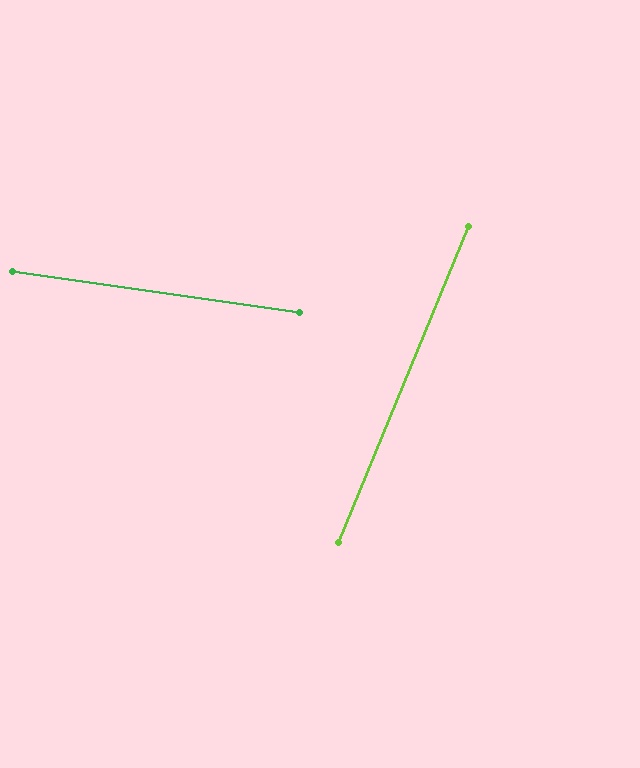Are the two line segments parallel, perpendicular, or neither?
Neither parallel nor perpendicular — they differ by about 76°.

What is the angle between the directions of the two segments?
Approximately 76 degrees.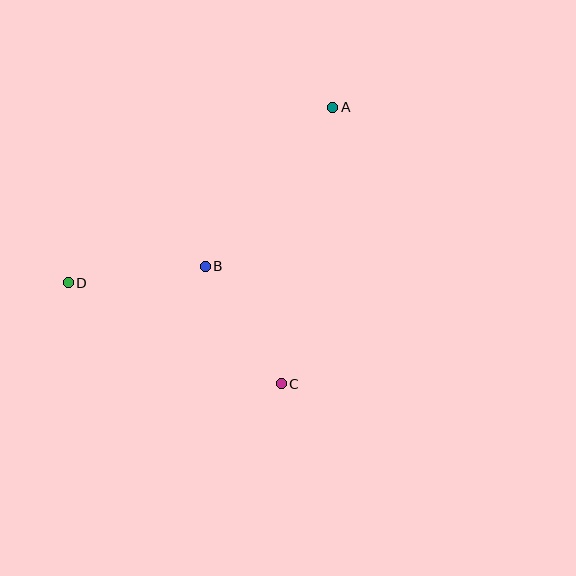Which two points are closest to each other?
Points B and D are closest to each other.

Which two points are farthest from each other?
Points A and D are farthest from each other.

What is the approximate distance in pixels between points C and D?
The distance between C and D is approximately 236 pixels.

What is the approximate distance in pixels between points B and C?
The distance between B and C is approximately 140 pixels.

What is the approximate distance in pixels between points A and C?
The distance between A and C is approximately 281 pixels.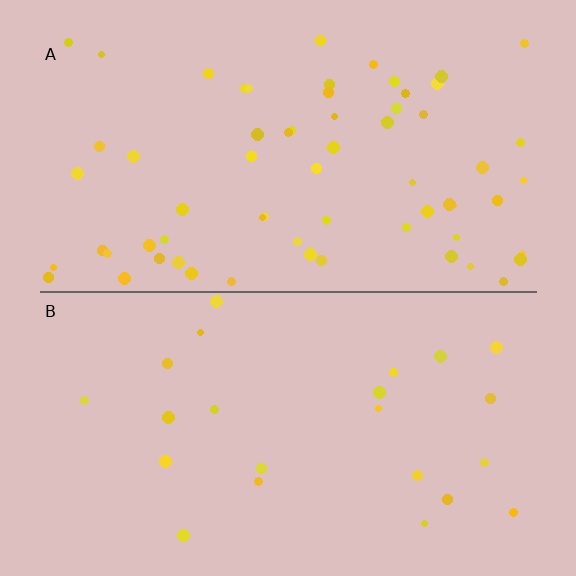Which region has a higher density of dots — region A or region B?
A (the top).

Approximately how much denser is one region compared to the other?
Approximately 2.8× — region A over region B.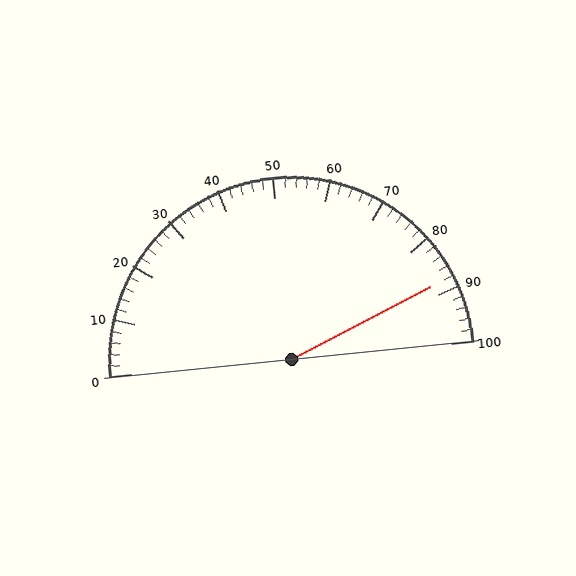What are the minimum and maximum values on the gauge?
The gauge ranges from 0 to 100.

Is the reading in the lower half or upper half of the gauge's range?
The reading is in the upper half of the range (0 to 100).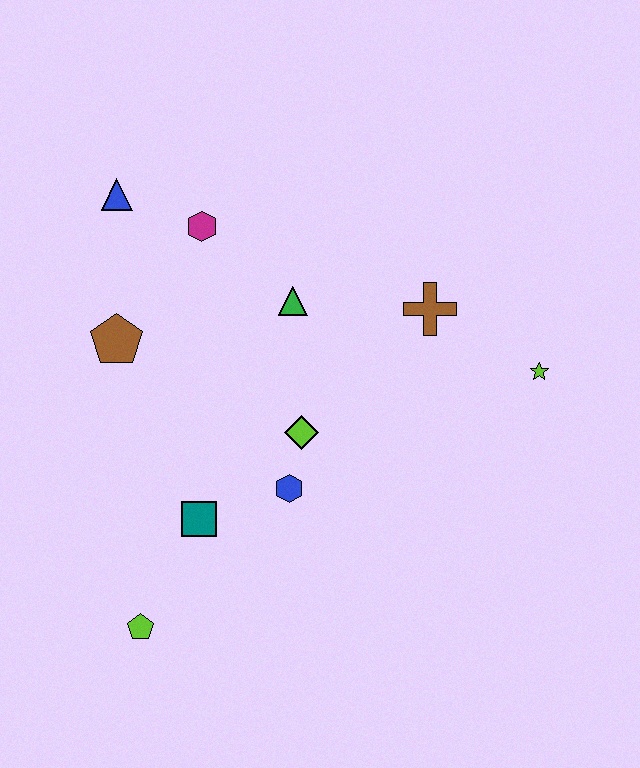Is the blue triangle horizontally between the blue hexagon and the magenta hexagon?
No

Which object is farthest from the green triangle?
The lime pentagon is farthest from the green triangle.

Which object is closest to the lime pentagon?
The teal square is closest to the lime pentagon.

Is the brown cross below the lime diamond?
No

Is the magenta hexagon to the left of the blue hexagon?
Yes